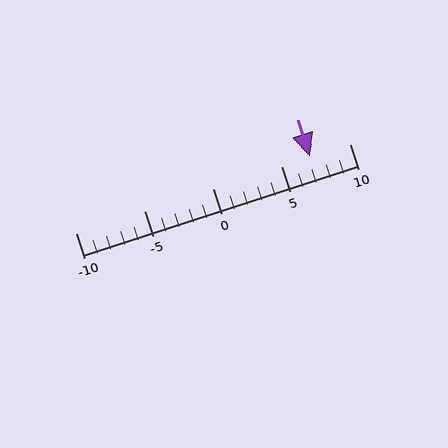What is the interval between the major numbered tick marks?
The major tick marks are spaced 5 units apart.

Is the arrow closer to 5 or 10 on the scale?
The arrow is closer to 5.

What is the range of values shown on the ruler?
The ruler shows values from -10 to 10.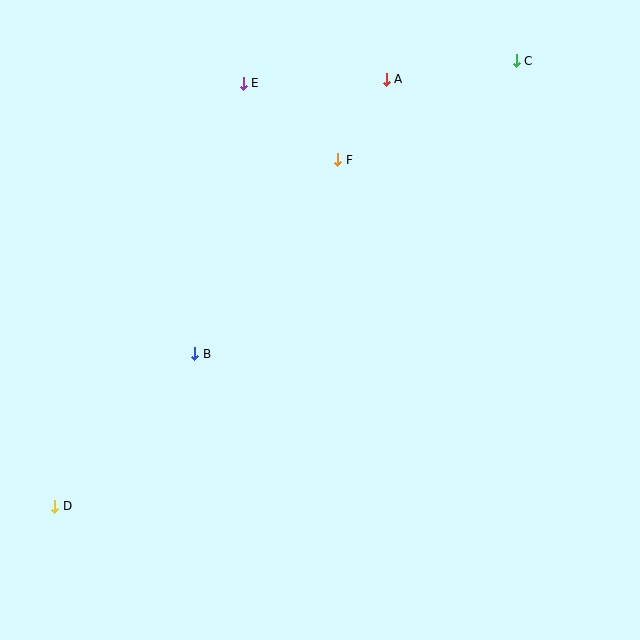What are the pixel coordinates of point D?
Point D is at (55, 506).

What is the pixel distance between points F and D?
The distance between F and D is 447 pixels.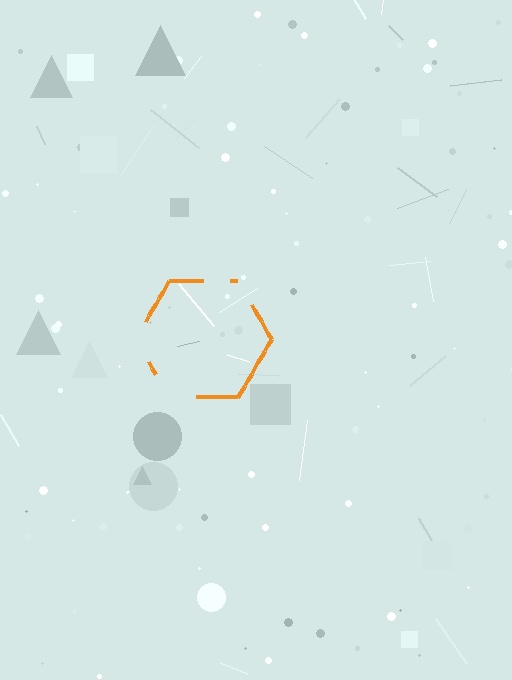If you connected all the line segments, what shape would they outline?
They would outline a hexagon.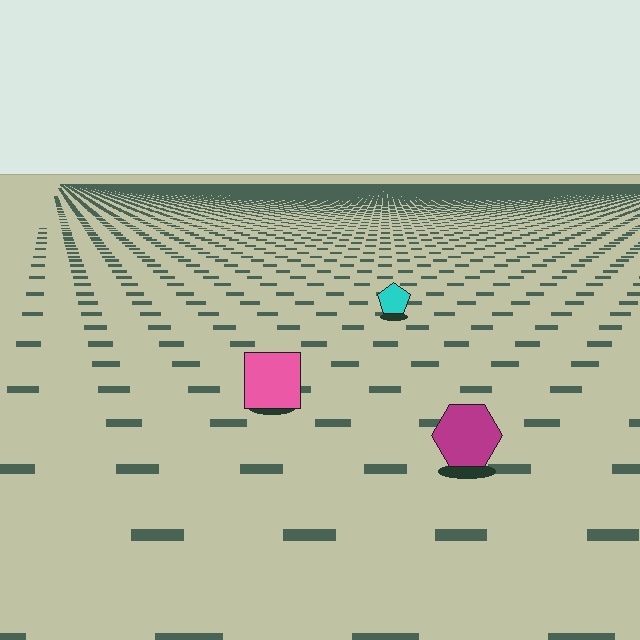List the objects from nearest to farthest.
From nearest to farthest: the magenta hexagon, the pink square, the cyan pentagon.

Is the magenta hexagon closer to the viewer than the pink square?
Yes. The magenta hexagon is closer — you can tell from the texture gradient: the ground texture is coarser near it.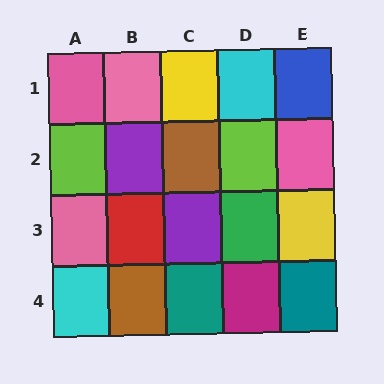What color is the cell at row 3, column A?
Pink.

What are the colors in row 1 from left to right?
Pink, pink, yellow, cyan, blue.